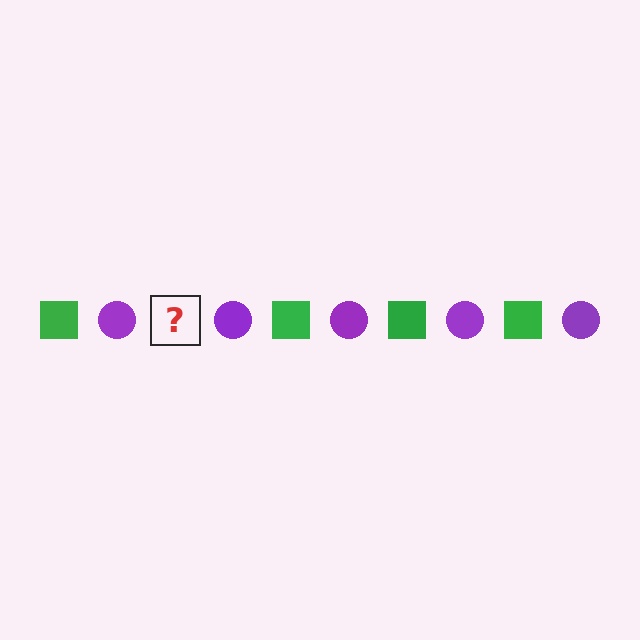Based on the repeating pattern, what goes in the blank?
The blank should be a green square.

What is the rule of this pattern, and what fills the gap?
The rule is that the pattern alternates between green square and purple circle. The gap should be filled with a green square.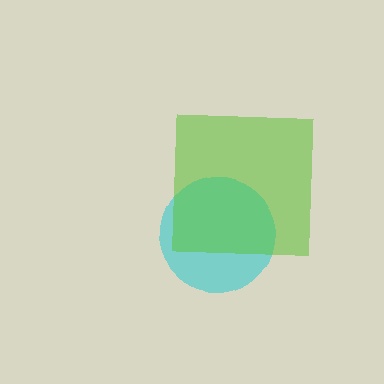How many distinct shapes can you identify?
There are 2 distinct shapes: a cyan circle, a lime square.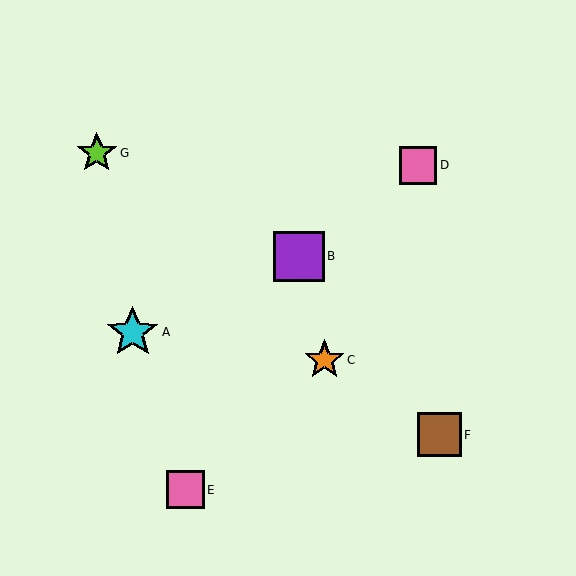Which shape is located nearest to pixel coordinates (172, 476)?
The pink square (labeled E) at (185, 490) is nearest to that location.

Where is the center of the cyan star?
The center of the cyan star is at (133, 332).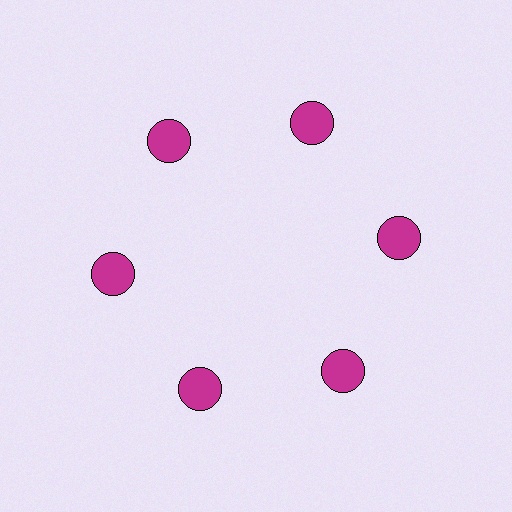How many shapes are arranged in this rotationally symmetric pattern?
There are 6 shapes, arranged in 6 groups of 1.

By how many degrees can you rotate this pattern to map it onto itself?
The pattern maps onto itself every 60 degrees of rotation.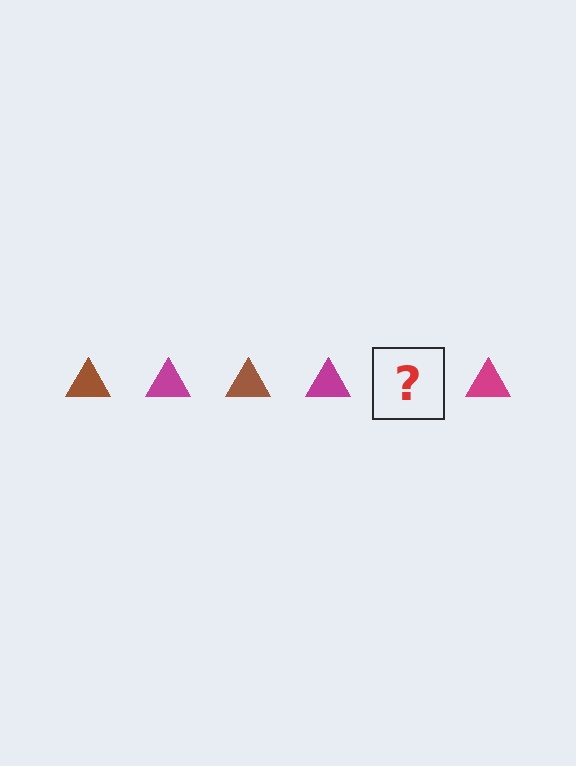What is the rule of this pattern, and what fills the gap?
The rule is that the pattern cycles through brown, magenta triangles. The gap should be filled with a brown triangle.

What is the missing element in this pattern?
The missing element is a brown triangle.